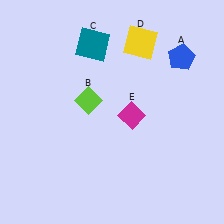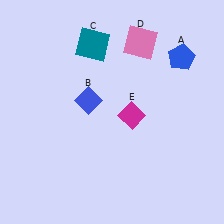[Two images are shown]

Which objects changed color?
B changed from lime to blue. D changed from yellow to pink.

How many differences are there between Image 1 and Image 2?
There are 2 differences between the two images.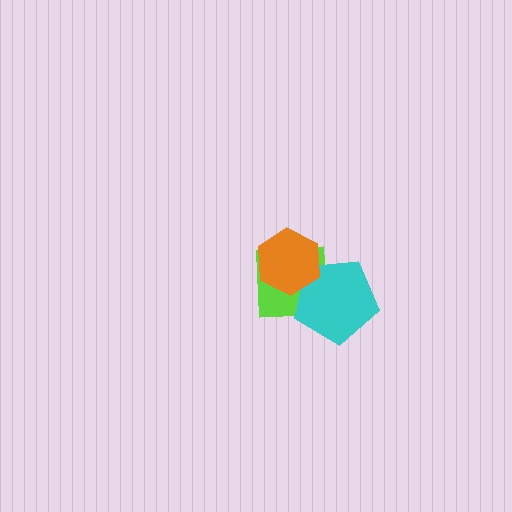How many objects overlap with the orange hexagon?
2 objects overlap with the orange hexagon.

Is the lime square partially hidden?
Yes, it is partially covered by another shape.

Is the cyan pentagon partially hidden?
Yes, it is partially covered by another shape.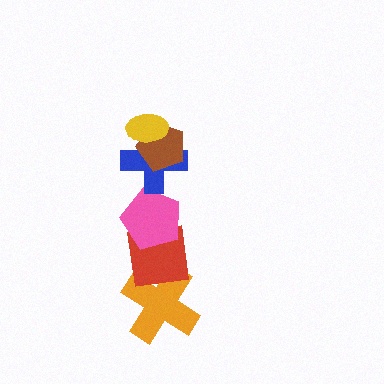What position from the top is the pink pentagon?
The pink pentagon is 4th from the top.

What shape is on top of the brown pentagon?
The yellow ellipse is on top of the brown pentagon.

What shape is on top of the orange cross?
The red square is on top of the orange cross.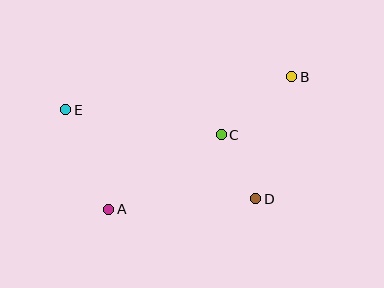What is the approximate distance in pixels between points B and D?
The distance between B and D is approximately 127 pixels.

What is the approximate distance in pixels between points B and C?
The distance between B and C is approximately 91 pixels.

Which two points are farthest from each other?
Points B and E are farthest from each other.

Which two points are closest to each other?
Points C and D are closest to each other.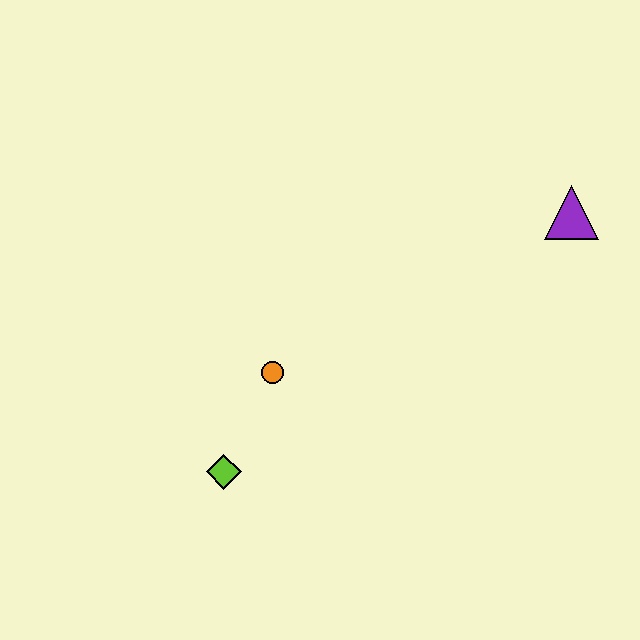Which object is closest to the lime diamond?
The orange circle is closest to the lime diamond.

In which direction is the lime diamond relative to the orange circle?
The lime diamond is below the orange circle.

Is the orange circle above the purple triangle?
No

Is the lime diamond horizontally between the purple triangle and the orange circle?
No